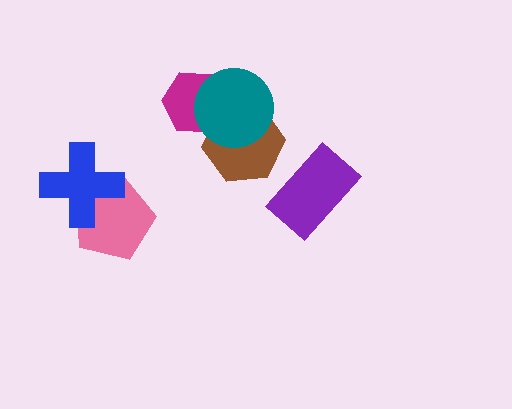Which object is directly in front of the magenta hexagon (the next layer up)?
The brown hexagon is directly in front of the magenta hexagon.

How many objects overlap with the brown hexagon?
2 objects overlap with the brown hexagon.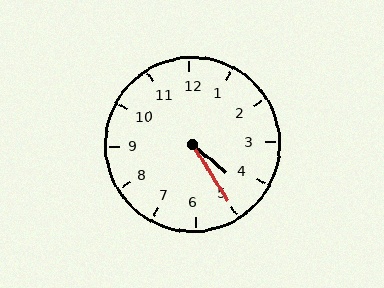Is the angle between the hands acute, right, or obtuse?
It is acute.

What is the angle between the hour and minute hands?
Approximately 18 degrees.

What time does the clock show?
4:25.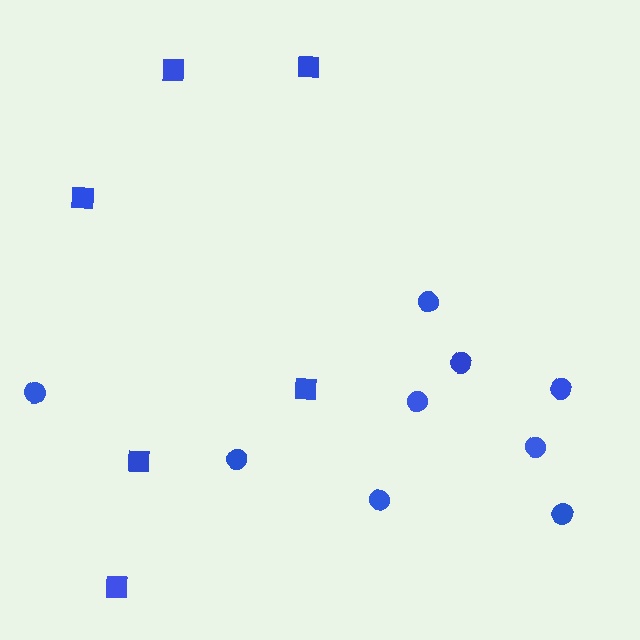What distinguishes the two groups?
There are 2 groups: one group of circles (9) and one group of squares (6).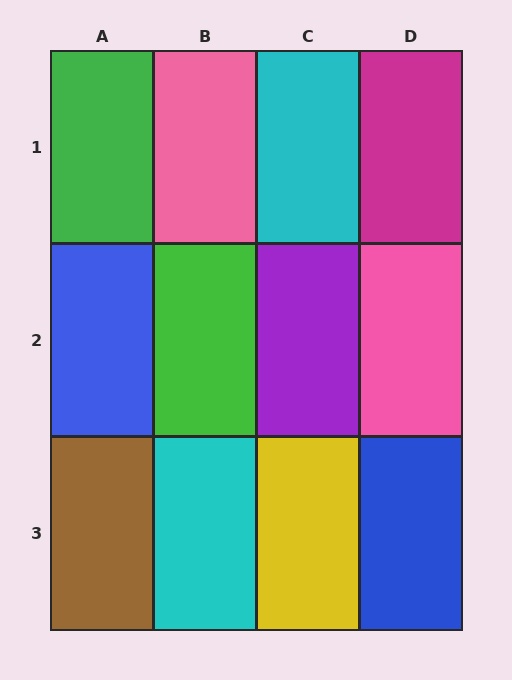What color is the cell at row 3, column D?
Blue.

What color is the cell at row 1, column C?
Cyan.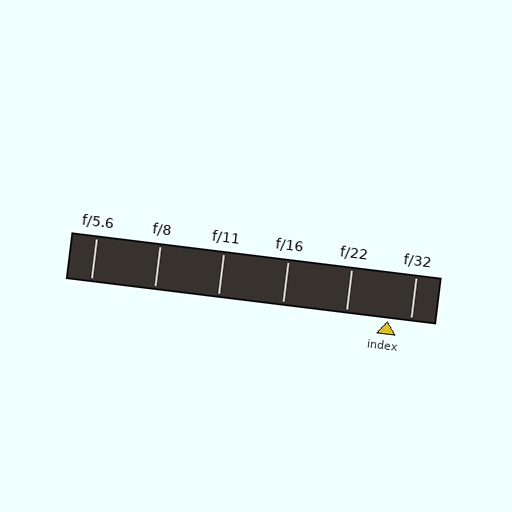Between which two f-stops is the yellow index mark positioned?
The index mark is between f/22 and f/32.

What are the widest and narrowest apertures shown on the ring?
The widest aperture shown is f/5.6 and the narrowest is f/32.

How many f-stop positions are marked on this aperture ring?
There are 6 f-stop positions marked.